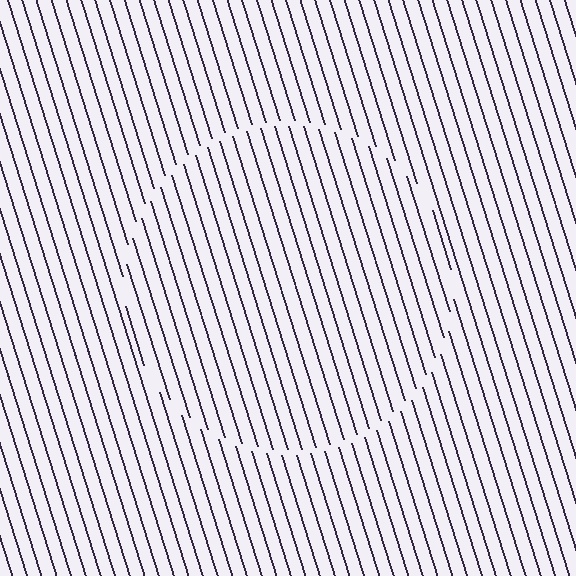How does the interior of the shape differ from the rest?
The interior of the shape contains the same grating, shifted by half a period — the contour is defined by the phase discontinuity where line-ends from the inner and outer gratings abut.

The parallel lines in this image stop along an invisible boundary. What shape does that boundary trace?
An illusory circle. The interior of the shape contains the same grating, shifted by half a period — the contour is defined by the phase discontinuity where line-ends from the inner and outer gratings abut.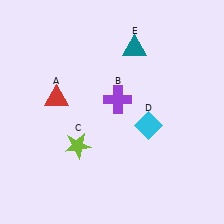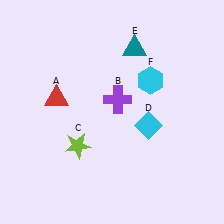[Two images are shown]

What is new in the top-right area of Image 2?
A cyan hexagon (F) was added in the top-right area of Image 2.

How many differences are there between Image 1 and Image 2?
There is 1 difference between the two images.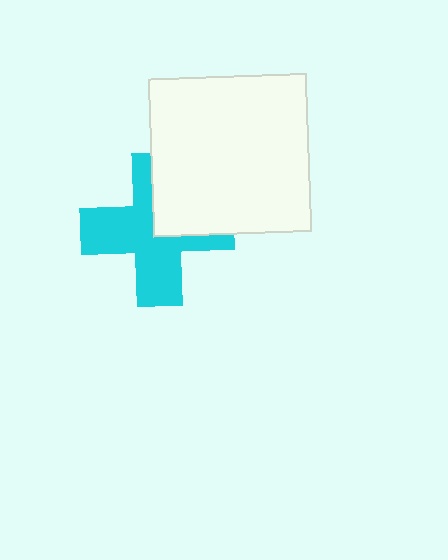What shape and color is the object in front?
The object in front is a white square.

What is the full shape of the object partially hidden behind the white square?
The partially hidden object is a cyan cross.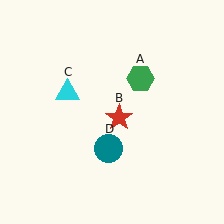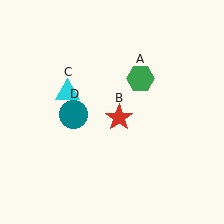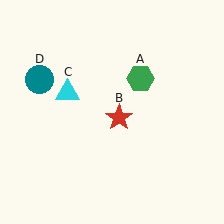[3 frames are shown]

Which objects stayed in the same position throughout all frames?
Green hexagon (object A) and red star (object B) and cyan triangle (object C) remained stationary.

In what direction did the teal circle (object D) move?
The teal circle (object D) moved up and to the left.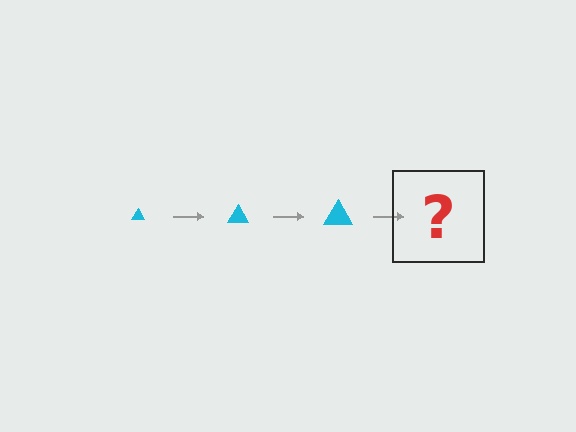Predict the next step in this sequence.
The next step is a cyan triangle, larger than the previous one.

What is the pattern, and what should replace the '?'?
The pattern is that the triangle gets progressively larger each step. The '?' should be a cyan triangle, larger than the previous one.